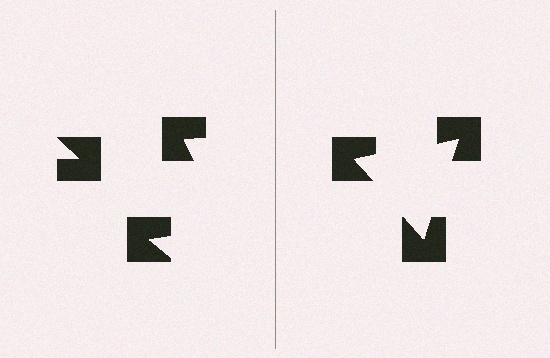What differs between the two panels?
The notched squares are positioned identically on both sides; only the wedge orientations differ. On the right they align to a triangle; on the left they are misaligned.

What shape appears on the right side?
An illusory triangle.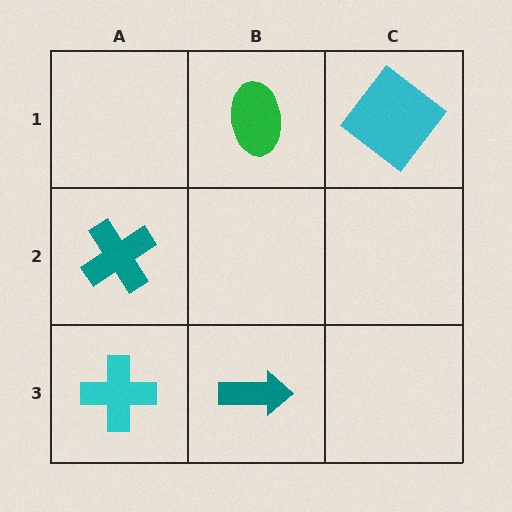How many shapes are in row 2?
1 shape.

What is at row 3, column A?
A cyan cross.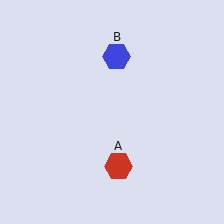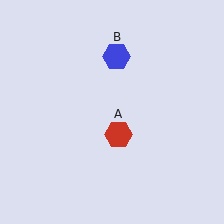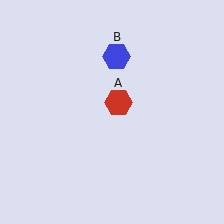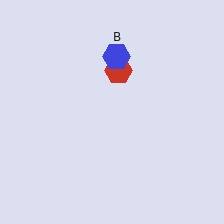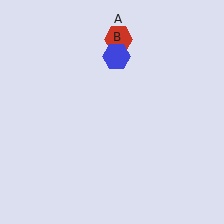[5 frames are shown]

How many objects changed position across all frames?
1 object changed position: red hexagon (object A).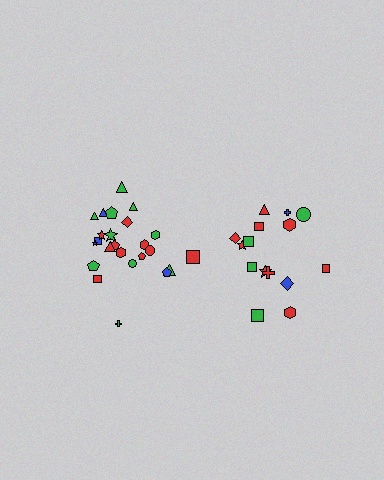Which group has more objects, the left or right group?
The left group.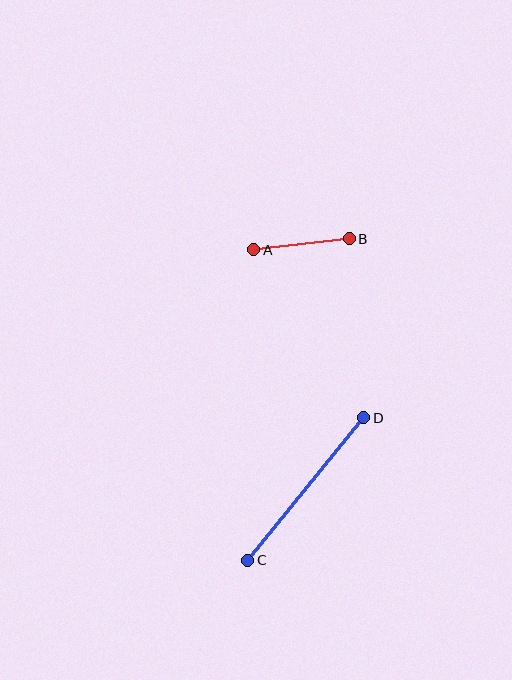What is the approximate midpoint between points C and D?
The midpoint is at approximately (306, 489) pixels.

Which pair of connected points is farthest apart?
Points C and D are farthest apart.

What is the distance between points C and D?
The distance is approximately 184 pixels.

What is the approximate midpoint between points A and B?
The midpoint is at approximately (301, 244) pixels.